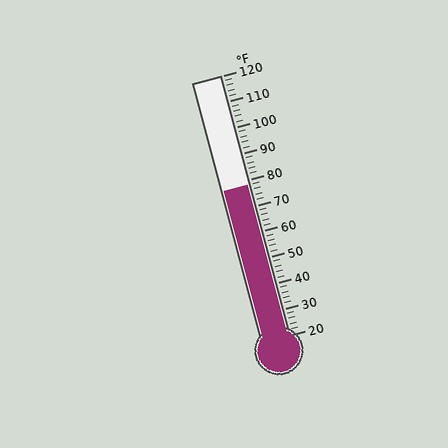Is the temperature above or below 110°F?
The temperature is below 110°F.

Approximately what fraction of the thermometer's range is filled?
The thermometer is filled to approximately 60% of its range.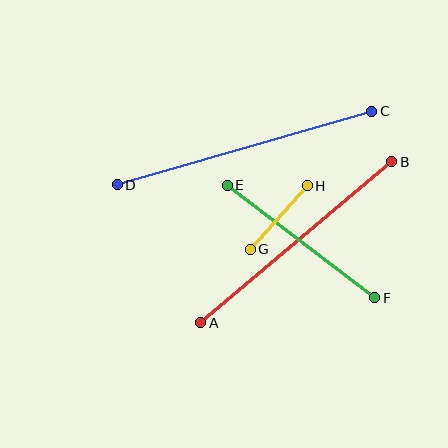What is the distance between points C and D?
The distance is approximately 264 pixels.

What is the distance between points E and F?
The distance is approximately 185 pixels.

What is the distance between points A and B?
The distance is approximately 250 pixels.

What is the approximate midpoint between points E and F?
The midpoint is at approximately (301, 241) pixels.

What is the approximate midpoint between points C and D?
The midpoint is at approximately (245, 148) pixels.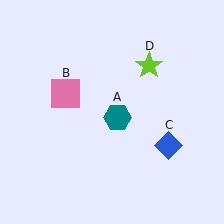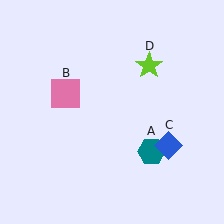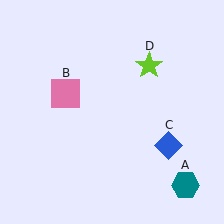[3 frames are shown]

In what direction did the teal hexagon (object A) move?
The teal hexagon (object A) moved down and to the right.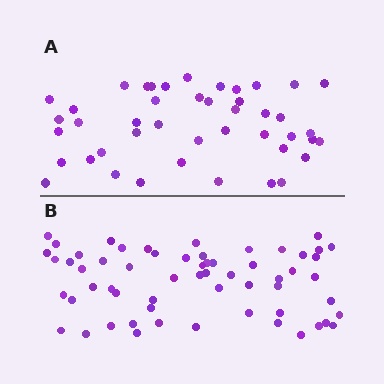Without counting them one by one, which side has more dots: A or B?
Region B (the bottom region) has more dots.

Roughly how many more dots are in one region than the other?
Region B has approximately 15 more dots than region A.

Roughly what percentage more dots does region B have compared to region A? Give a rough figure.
About 35% more.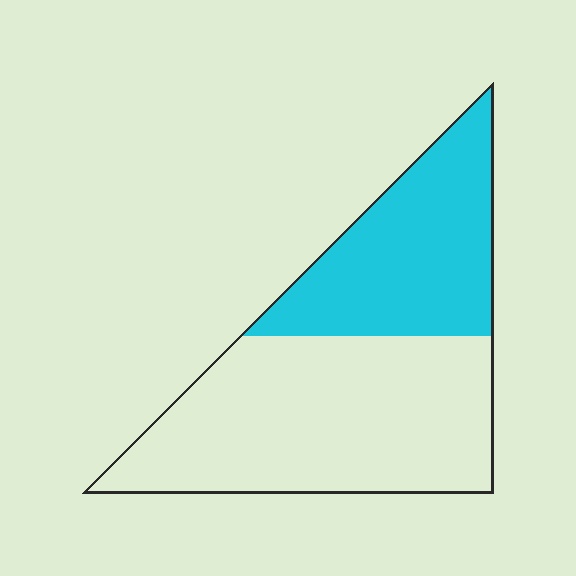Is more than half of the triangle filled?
No.